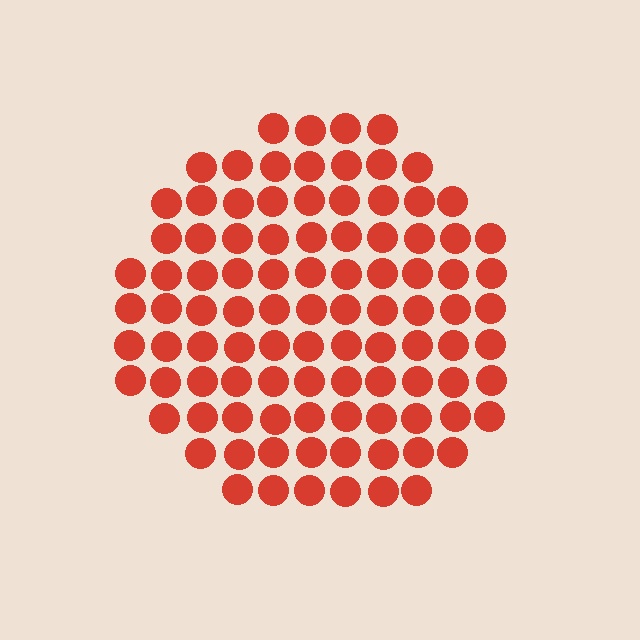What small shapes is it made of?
It is made of small circles.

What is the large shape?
The large shape is a circle.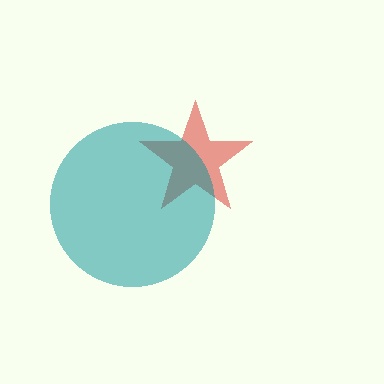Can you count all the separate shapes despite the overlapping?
Yes, there are 2 separate shapes.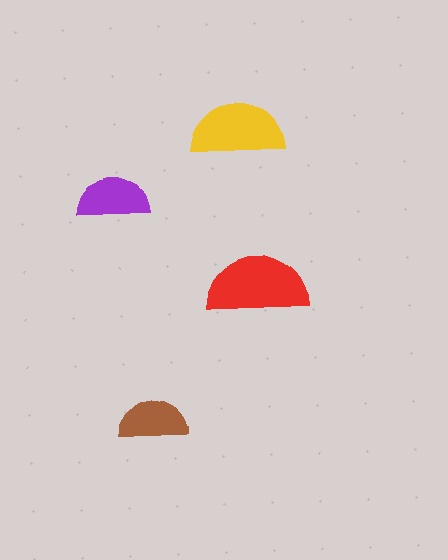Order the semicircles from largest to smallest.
the red one, the yellow one, the purple one, the brown one.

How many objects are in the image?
There are 4 objects in the image.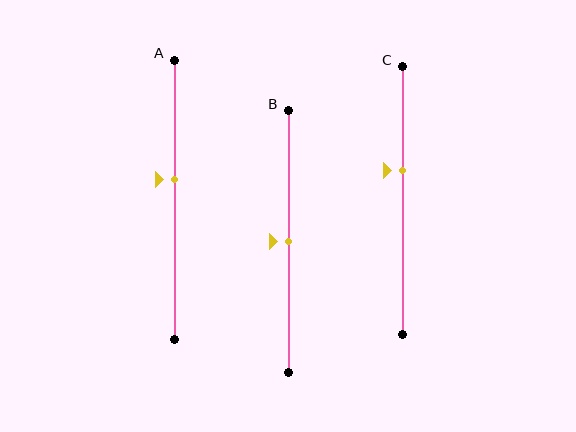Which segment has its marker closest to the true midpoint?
Segment B has its marker closest to the true midpoint.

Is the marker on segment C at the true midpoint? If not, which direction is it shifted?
No, the marker on segment C is shifted upward by about 11% of the segment length.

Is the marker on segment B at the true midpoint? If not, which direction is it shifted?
Yes, the marker on segment B is at the true midpoint.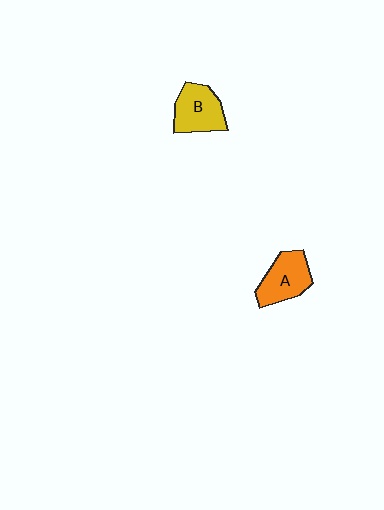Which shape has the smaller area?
Shape B (yellow).